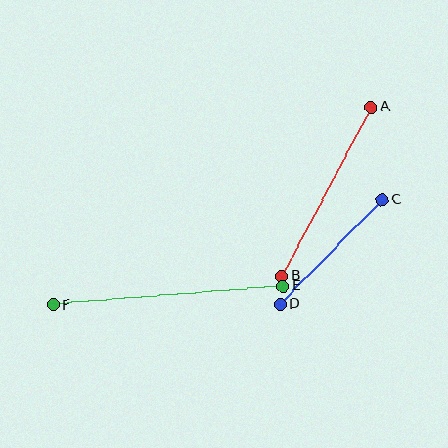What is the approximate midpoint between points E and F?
The midpoint is at approximately (168, 295) pixels.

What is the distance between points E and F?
The distance is approximately 231 pixels.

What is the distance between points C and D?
The distance is approximately 146 pixels.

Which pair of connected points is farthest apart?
Points E and F are farthest apart.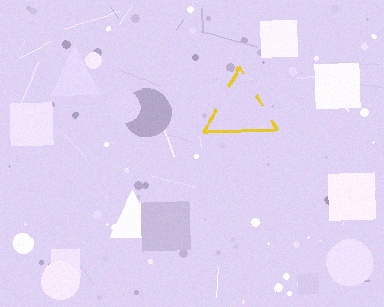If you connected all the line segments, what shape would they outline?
They would outline a triangle.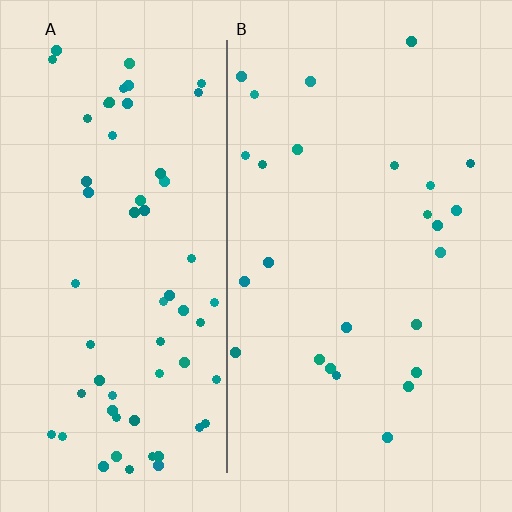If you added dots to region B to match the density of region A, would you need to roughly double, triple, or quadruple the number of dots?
Approximately double.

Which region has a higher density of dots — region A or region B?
A (the left).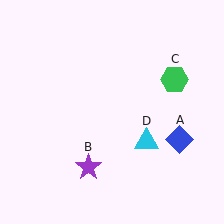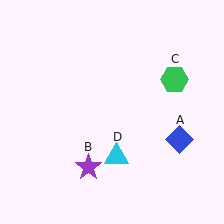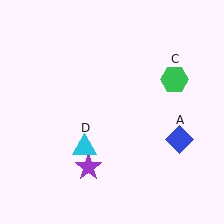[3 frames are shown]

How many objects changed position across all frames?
1 object changed position: cyan triangle (object D).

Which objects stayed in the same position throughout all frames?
Blue diamond (object A) and purple star (object B) and green hexagon (object C) remained stationary.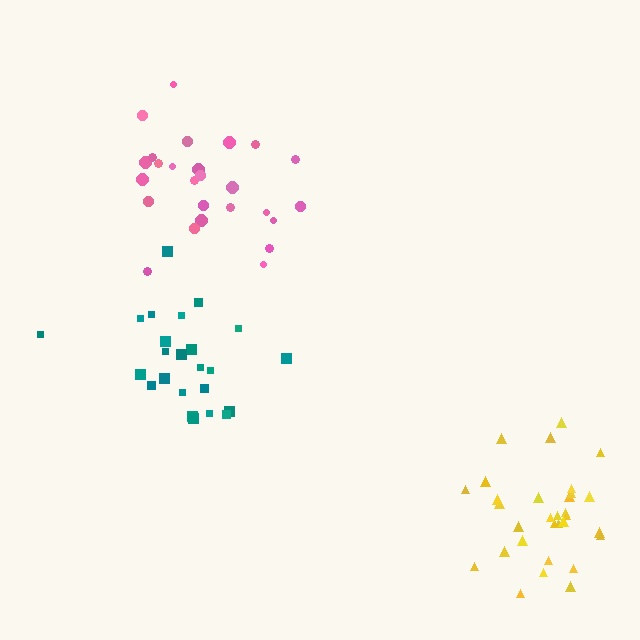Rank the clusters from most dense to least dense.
yellow, teal, pink.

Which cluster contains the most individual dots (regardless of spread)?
Yellow (31).